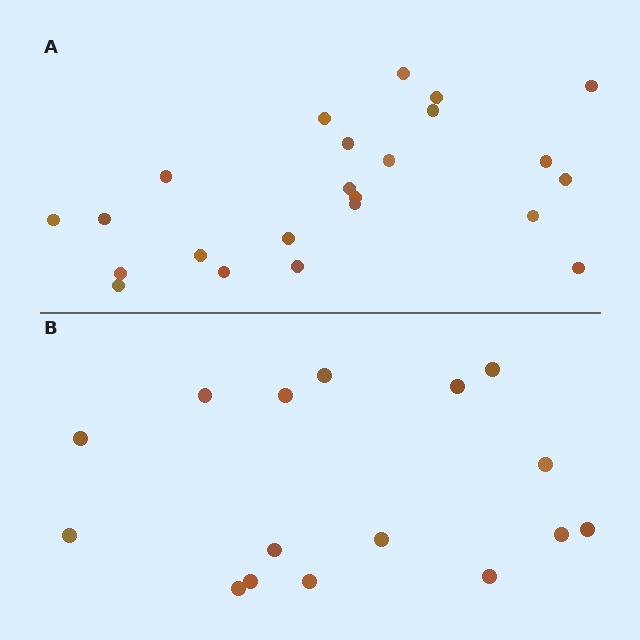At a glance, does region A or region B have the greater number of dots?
Region A (the top region) has more dots.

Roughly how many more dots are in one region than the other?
Region A has roughly 8 or so more dots than region B.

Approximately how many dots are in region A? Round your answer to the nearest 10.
About 20 dots. (The exact count is 23, which rounds to 20.)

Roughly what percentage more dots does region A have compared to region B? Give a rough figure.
About 45% more.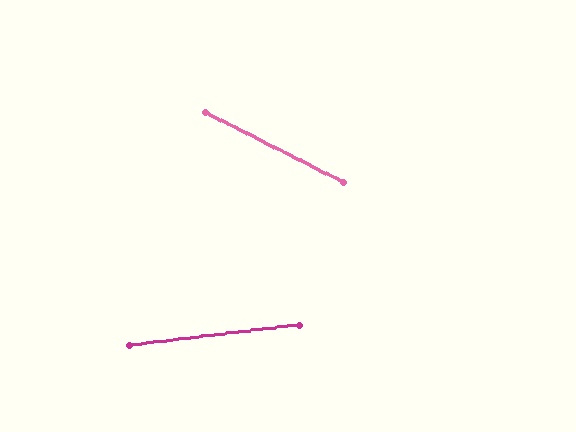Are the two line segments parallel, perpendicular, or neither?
Neither parallel nor perpendicular — they differ by about 34°.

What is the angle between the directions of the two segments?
Approximately 34 degrees.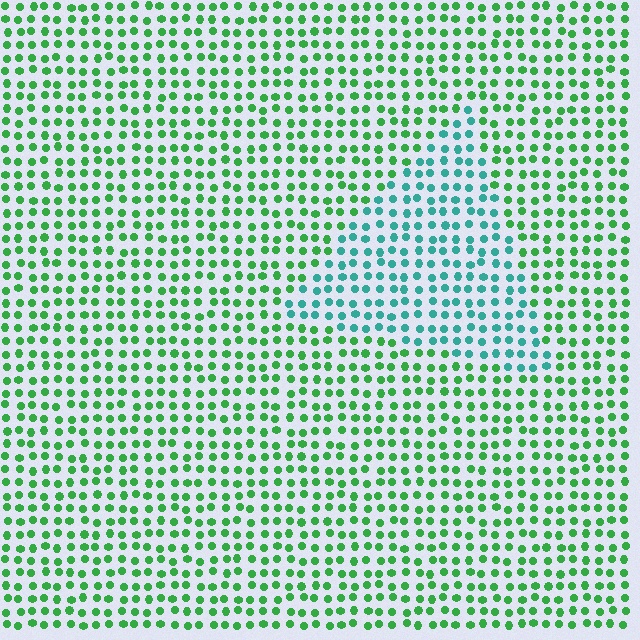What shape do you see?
I see a triangle.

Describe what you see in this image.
The image is filled with small green elements in a uniform arrangement. A triangle-shaped region is visible where the elements are tinted to a slightly different hue, forming a subtle color boundary.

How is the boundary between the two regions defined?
The boundary is defined purely by a slight shift in hue (about 44 degrees). Spacing, size, and orientation are identical on both sides.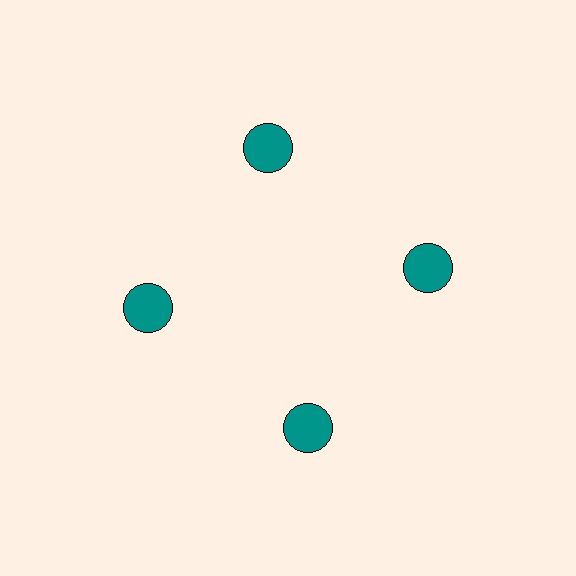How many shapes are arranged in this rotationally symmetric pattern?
There are 4 shapes, arranged in 4 groups of 1.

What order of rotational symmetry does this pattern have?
This pattern has 4-fold rotational symmetry.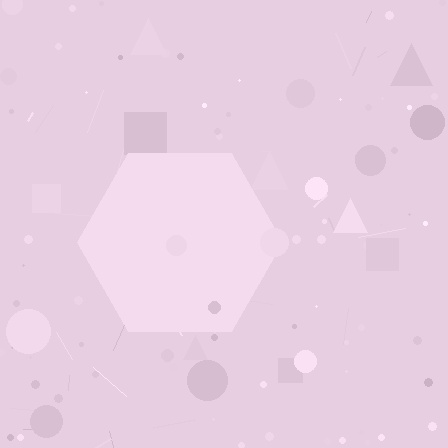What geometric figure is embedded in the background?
A hexagon is embedded in the background.